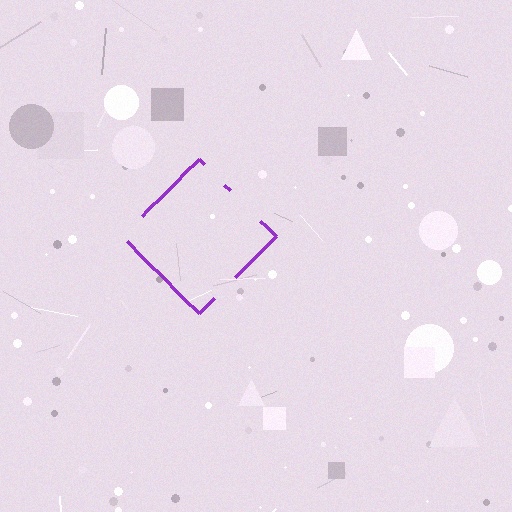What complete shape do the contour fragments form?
The contour fragments form a diamond.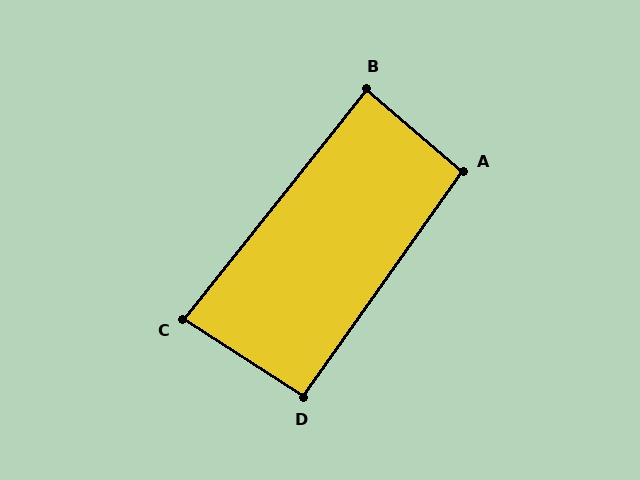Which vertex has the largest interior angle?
A, at approximately 95 degrees.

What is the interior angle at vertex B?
Approximately 88 degrees (approximately right).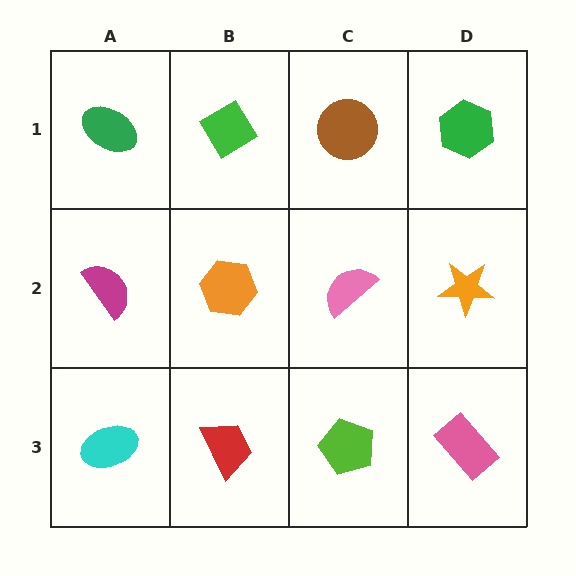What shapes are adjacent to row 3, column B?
An orange hexagon (row 2, column B), a cyan ellipse (row 3, column A), a lime pentagon (row 3, column C).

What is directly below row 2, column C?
A lime pentagon.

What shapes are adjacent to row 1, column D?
An orange star (row 2, column D), a brown circle (row 1, column C).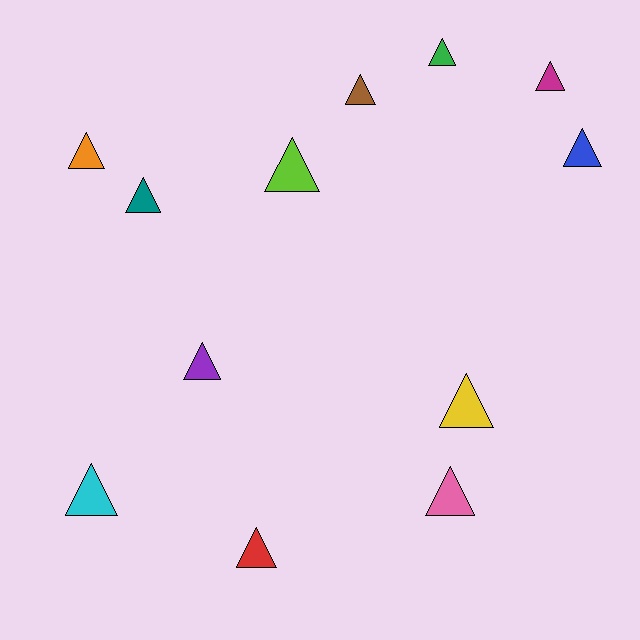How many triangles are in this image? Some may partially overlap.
There are 12 triangles.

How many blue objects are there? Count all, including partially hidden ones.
There is 1 blue object.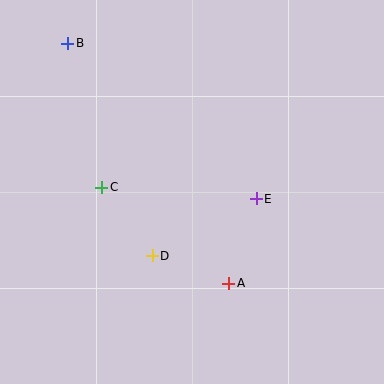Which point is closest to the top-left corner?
Point B is closest to the top-left corner.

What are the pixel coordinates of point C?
Point C is at (102, 187).